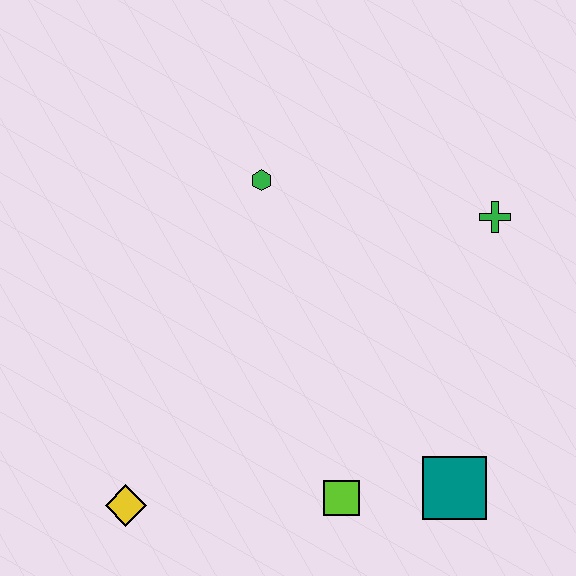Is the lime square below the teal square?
Yes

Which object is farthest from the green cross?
The yellow diamond is farthest from the green cross.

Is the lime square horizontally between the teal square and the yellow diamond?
Yes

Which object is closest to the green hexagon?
The green cross is closest to the green hexagon.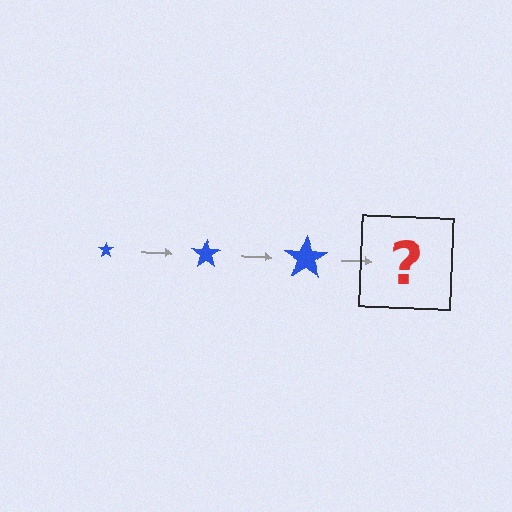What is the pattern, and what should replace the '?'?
The pattern is that the star gets progressively larger each step. The '?' should be a blue star, larger than the previous one.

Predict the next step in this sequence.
The next step is a blue star, larger than the previous one.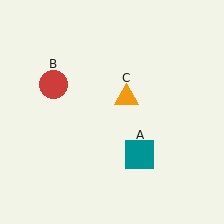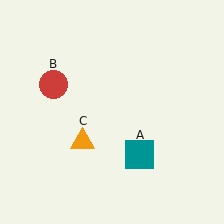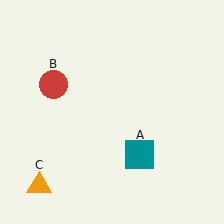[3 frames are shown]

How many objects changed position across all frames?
1 object changed position: orange triangle (object C).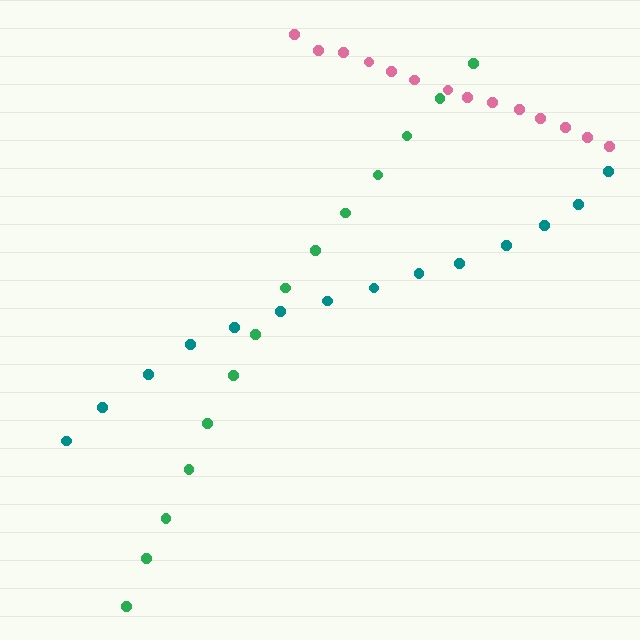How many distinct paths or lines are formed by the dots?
There are 3 distinct paths.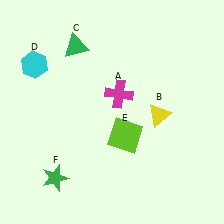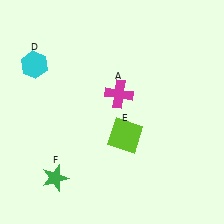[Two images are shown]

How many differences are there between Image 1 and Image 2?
There are 2 differences between the two images.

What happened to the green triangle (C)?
The green triangle (C) was removed in Image 2. It was in the top-left area of Image 1.